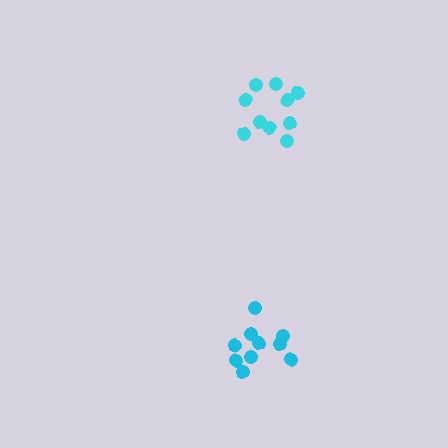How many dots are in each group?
Group 1: 10 dots, Group 2: 10 dots (20 total).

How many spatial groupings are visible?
There are 2 spatial groupings.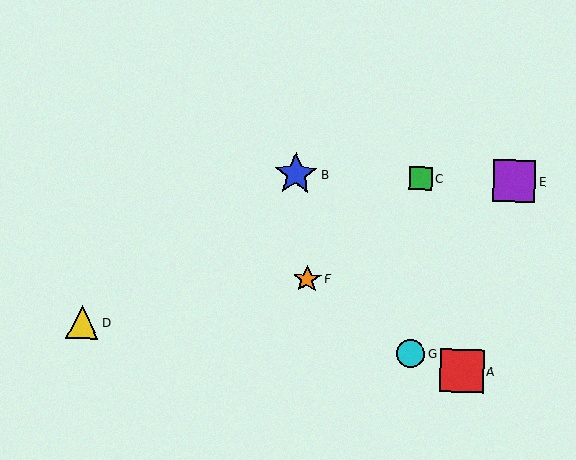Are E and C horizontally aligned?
Yes, both are at y≈181.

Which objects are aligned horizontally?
Objects B, C, E are aligned horizontally.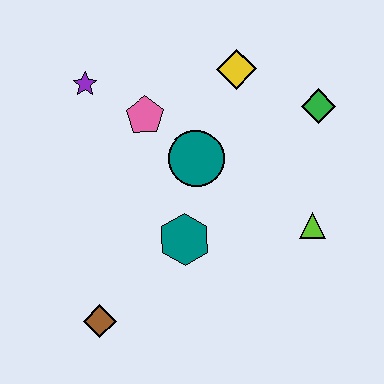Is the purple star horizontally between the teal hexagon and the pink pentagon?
No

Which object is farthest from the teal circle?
The brown diamond is farthest from the teal circle.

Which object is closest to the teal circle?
The pink pentagon is closest to the teal circle.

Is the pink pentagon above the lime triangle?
Yes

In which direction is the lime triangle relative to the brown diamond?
The lime triangle is to the right of the brown diamond.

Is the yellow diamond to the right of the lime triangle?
No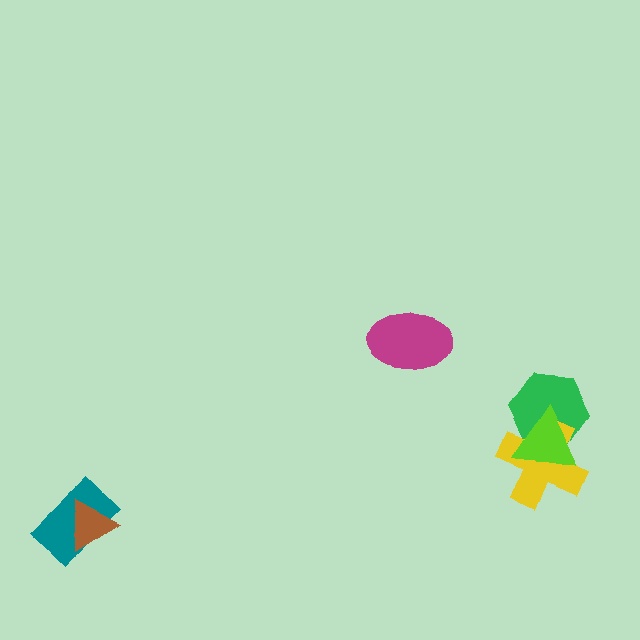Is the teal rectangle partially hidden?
Yes, it is partially covered by another shape.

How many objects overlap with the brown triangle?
1 object overlaps with the brown triangle.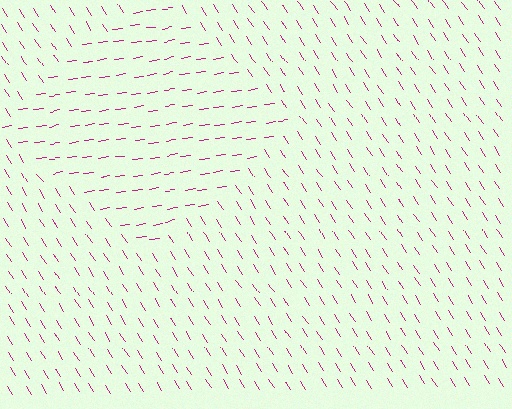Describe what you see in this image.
The image is filled with small magenta line segments. A diamond region in the image has lines oriented differently from the surrounding lines, creating a visible texture boundary.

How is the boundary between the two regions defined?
The boundary is defined purely by a change in line orientation (approximately 65 degrees difference). All lines are the same color and thickness.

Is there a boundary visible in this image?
Yes, there is a texture boundary formed by a change in line orientation.